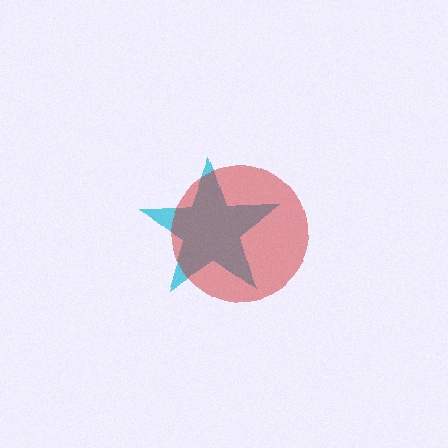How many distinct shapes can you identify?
There are 2 distinct shapes: a cyan star, a red circle.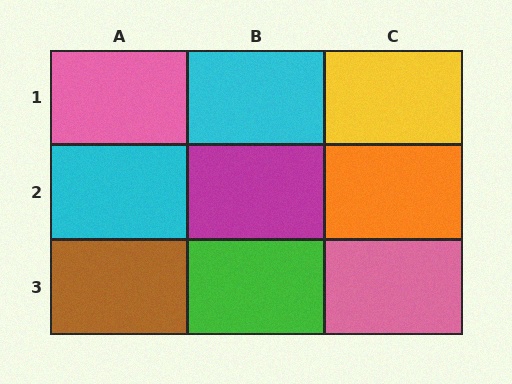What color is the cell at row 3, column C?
Pink.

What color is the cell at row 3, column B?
Green.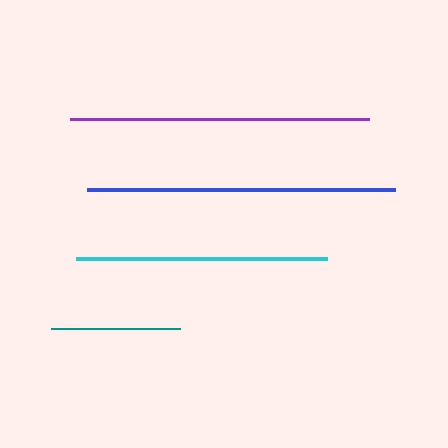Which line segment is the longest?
The blue line is the longest at approximately 307 pixels.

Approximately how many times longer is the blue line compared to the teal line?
The blue line is approximately 2.4 times the length of the teal line.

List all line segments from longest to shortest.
From longest to shortest: blue, purple, cyan, teal.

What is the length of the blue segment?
The blue segment is approximately 307 pixels long.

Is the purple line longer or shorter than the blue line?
The blue line is longer than the purple line.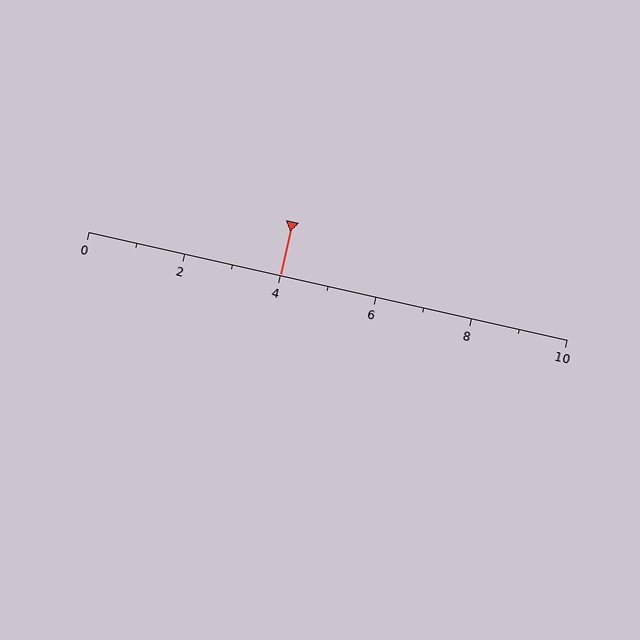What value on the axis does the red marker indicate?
The marker indicates approximately 4.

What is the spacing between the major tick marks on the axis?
The major ticks are spaced 2 apart.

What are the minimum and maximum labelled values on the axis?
The axis runs from 0 to 10.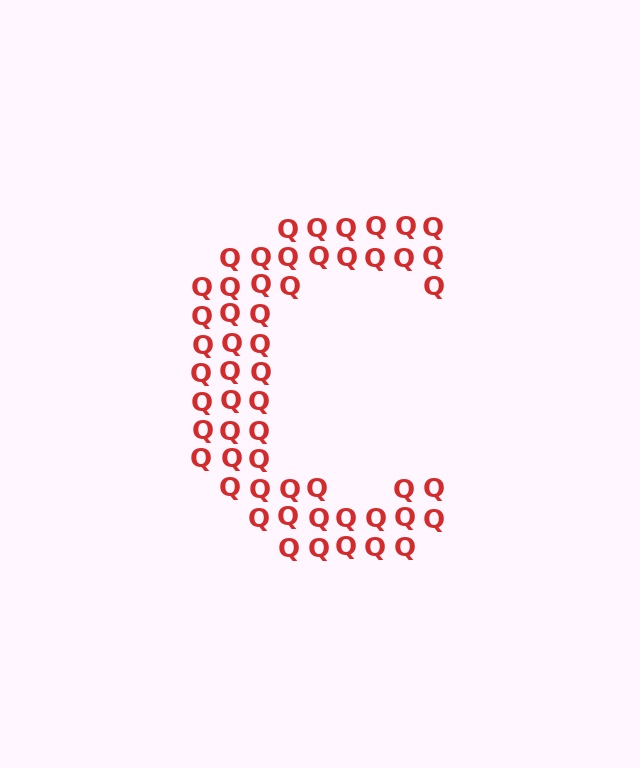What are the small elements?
The small elements are letter Q's.